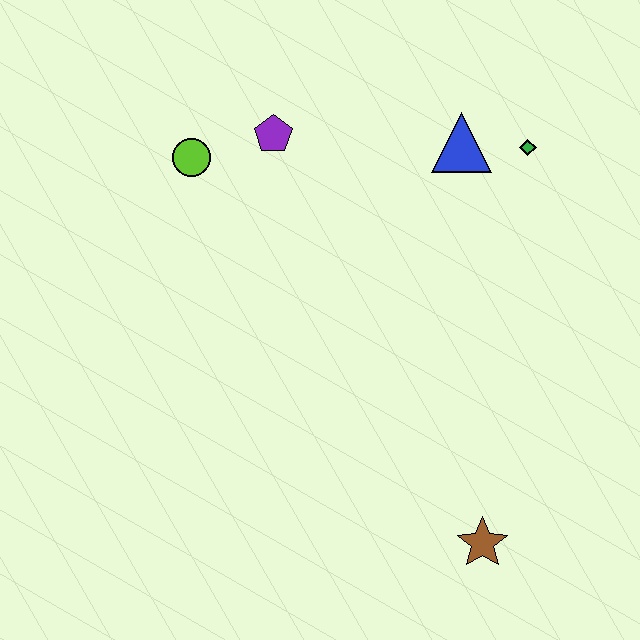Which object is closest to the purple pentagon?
The lime circle is closest to the purple pentagon.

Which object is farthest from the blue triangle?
The brown star is farthest from the blue triangle.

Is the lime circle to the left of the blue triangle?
Yes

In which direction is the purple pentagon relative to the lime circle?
The purple pentagon is to the right of the lime circle.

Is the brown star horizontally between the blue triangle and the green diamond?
Yes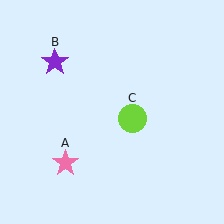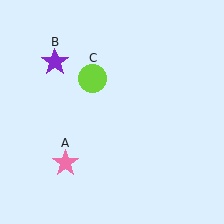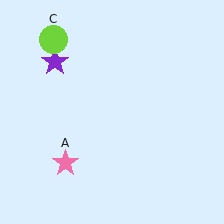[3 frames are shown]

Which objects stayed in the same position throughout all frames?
Pink star (object A) and purple star (object B) remained stationary.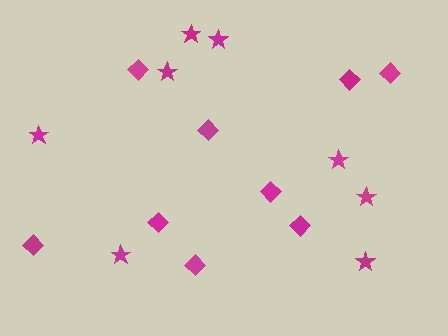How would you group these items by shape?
There are 2 groups: one group of diamonds (9) and one group of stars (8).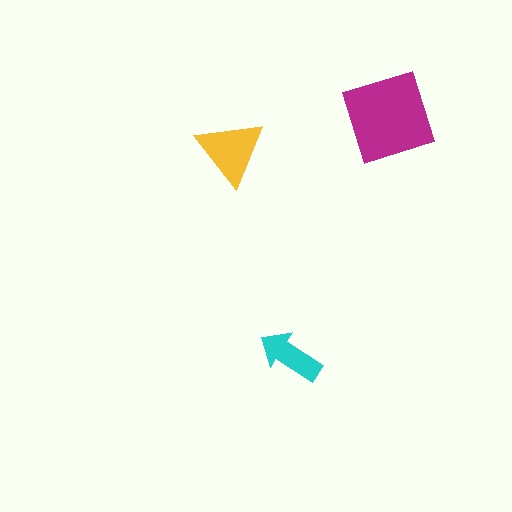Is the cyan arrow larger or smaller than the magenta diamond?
Smaller.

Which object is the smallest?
The cyan arrow.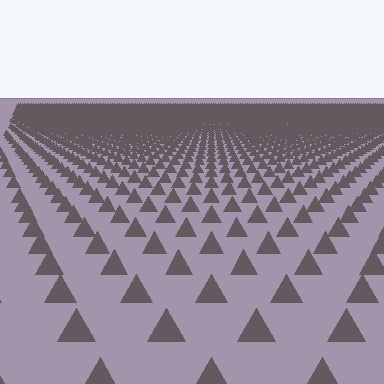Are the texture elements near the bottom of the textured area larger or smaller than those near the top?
Larger. Near the bottom, elements are closer to the viewer and appear at a bigger on-screen size.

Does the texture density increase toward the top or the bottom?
Density increases toward the top.